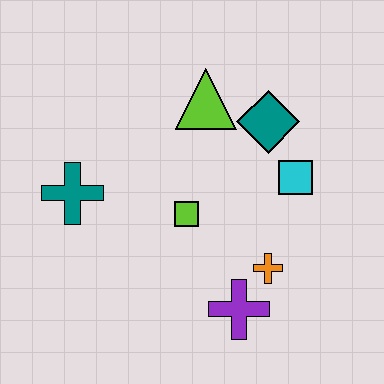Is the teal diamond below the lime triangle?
Yes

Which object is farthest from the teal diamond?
The teal cross is farthest from the teal diamond.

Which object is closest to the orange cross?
The purple cross is closest to the orange cross.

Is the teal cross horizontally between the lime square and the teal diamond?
No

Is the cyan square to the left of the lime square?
No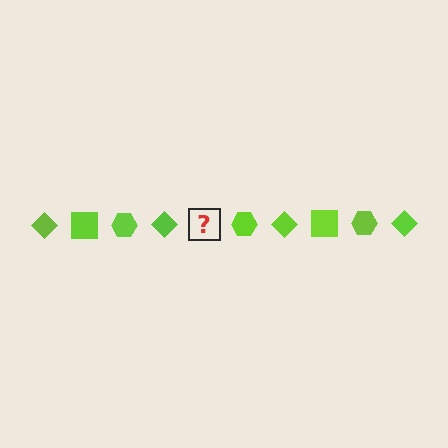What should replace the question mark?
The question mark should be replaced with a lime square.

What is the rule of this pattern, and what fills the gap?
The rule is that the pattern cycles through diamond, square, hexagon shapes in lime. The gap should be filled with a lime square.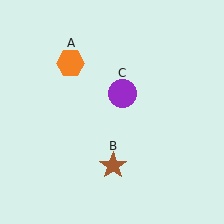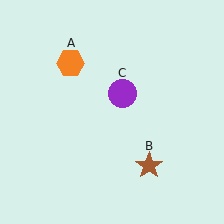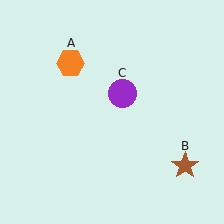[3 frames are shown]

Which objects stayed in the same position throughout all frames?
Orange hexagon (object A) and purple circle (object C) remained stationary.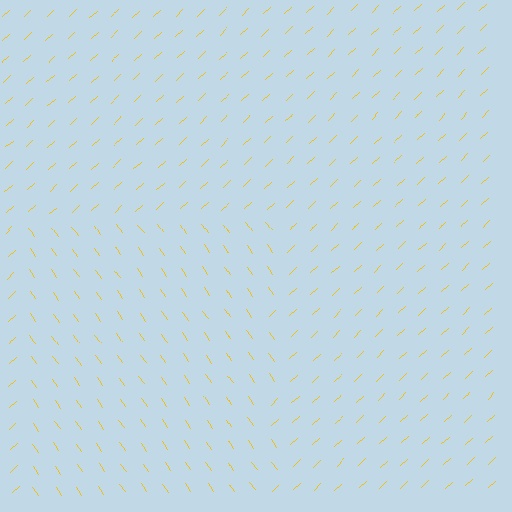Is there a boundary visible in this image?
Yes, there is a texture boundary formed by a change in line orientation.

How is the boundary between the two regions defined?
The boundary is defined purely by a change in line orientation (approximately 82 degrees difference). All lines are the same color and thickness.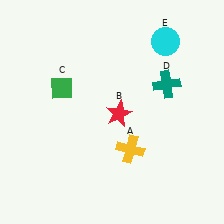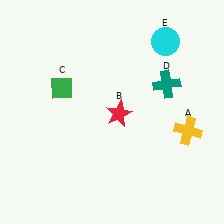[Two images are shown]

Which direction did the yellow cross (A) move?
The yellow cross (A) moved right.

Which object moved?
The yellow cross (A) moved right.